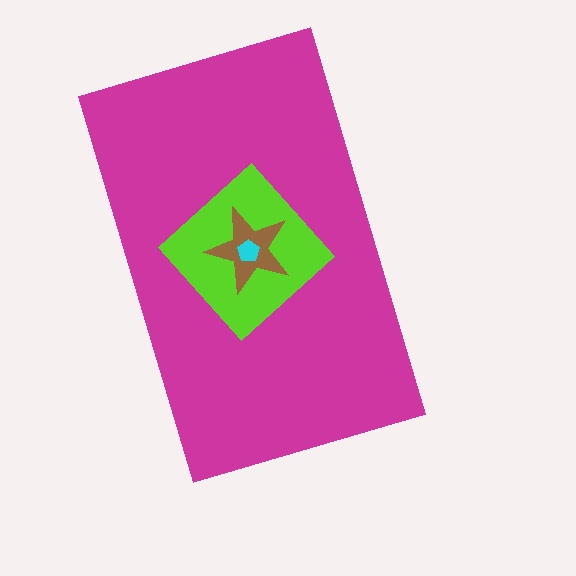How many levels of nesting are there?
4.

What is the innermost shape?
The cyan pentagon.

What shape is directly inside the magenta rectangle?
The lime diamond.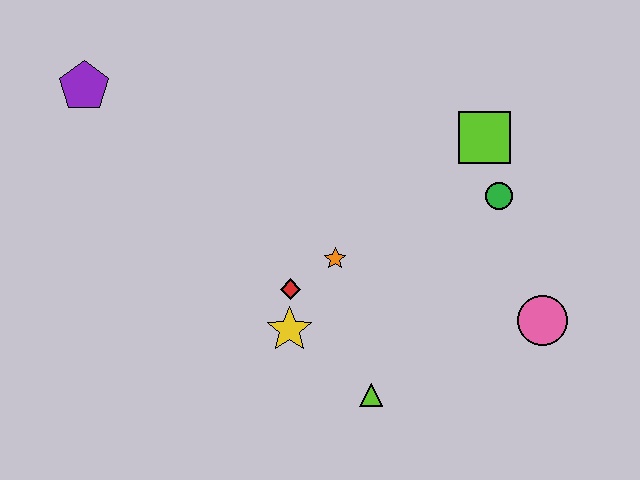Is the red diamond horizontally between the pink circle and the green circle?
No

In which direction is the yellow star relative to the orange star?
The yellow star is below the orange star.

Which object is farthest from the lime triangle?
The purple pentagon is farthest from the lime triangle.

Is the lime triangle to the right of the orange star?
Yes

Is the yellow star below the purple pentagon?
Yes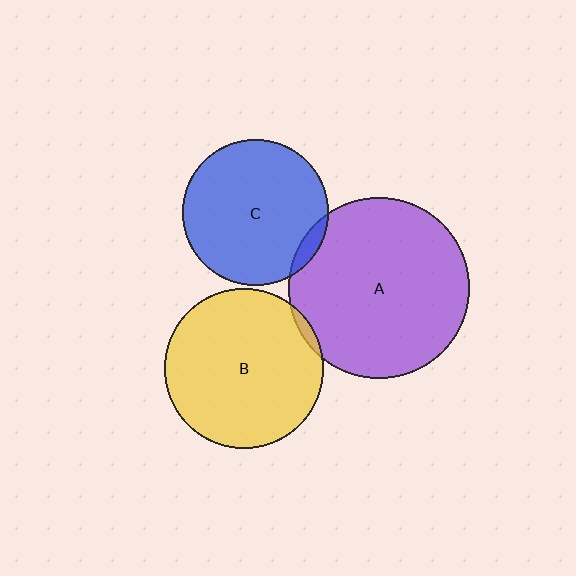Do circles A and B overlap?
Yes.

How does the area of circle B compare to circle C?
Approximately 1.2 times.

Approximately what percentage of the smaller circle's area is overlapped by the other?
Approximately 5%.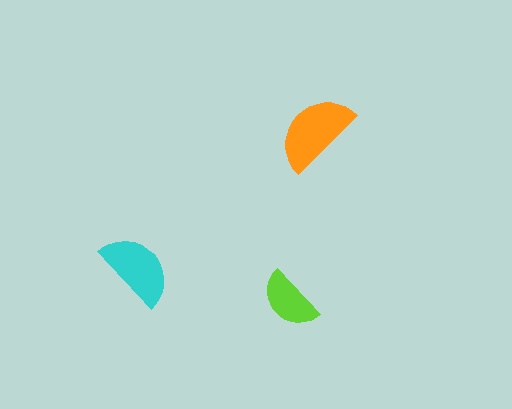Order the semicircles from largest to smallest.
the orange one, the cyan one, the lime one.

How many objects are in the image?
There are 3 objects in the image.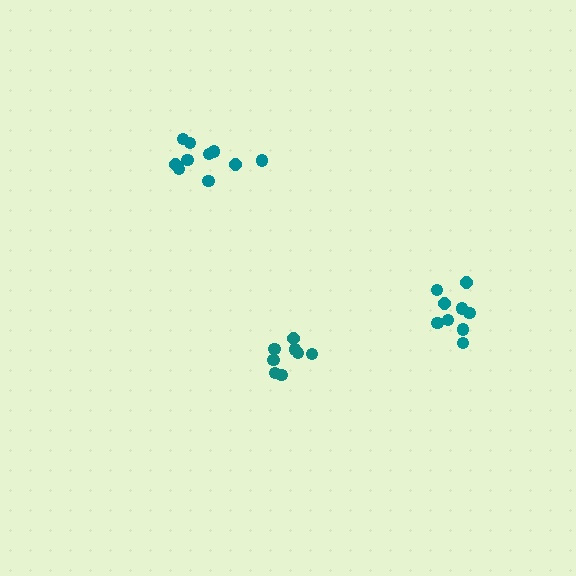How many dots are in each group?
Group 1: 10 dots, Group 2: 8 dots, Group 3: 9 dots (27 total).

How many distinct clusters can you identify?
There are 3 distinct clusters.